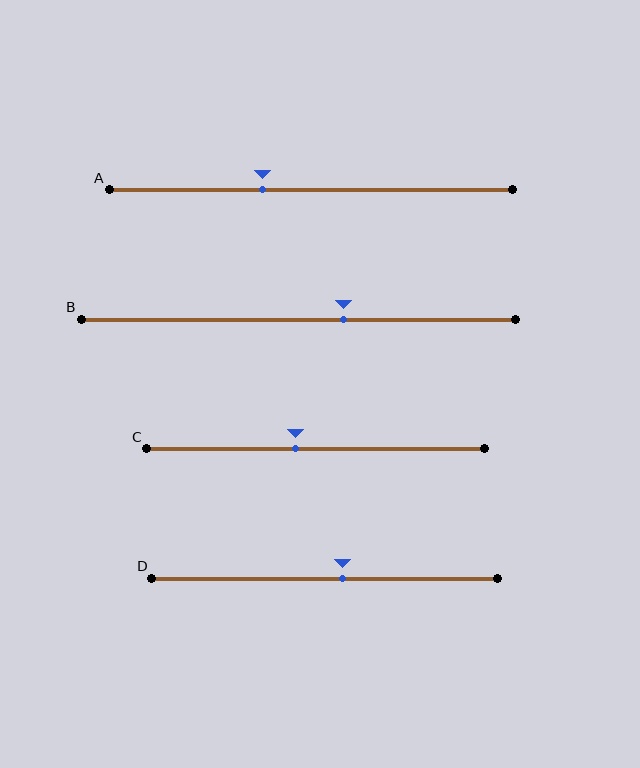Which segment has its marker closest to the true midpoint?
Segment D has its marker closest to the true midpoint.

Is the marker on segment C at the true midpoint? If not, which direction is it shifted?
No, the marker on segment C is shifted to the left by about 6% of the segment length.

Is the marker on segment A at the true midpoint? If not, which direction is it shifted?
No, the marker on segment A is shifted to the left by about 12% of the segment length.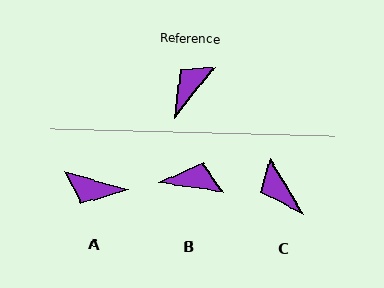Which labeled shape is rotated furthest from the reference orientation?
A, about 113 degrees away.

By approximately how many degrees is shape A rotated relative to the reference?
Approximately 113 degrees counter-clockwise.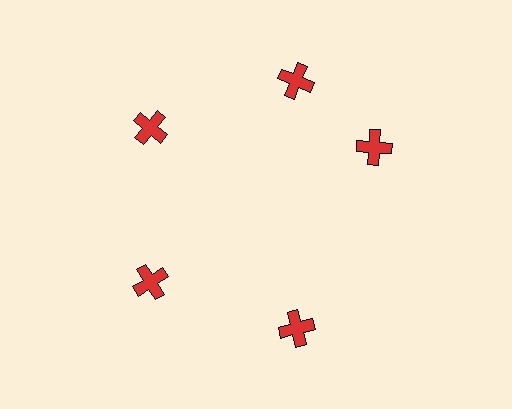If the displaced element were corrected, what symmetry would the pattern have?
It would have 5-fold rotational symmetry — the pattern would map onto itself every 72 degrees.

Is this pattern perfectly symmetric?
No. The 5 red crosses are arranged in a ring, but one element near the 3 o'clock position is rotated out of alignment along the ring, breaking the 5-fold rotational symmetry.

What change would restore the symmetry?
The symmetry would be restored by rotating it back into even spacing with its neighbors so that all 5 crosses sit at equal angles and equal distance from the center.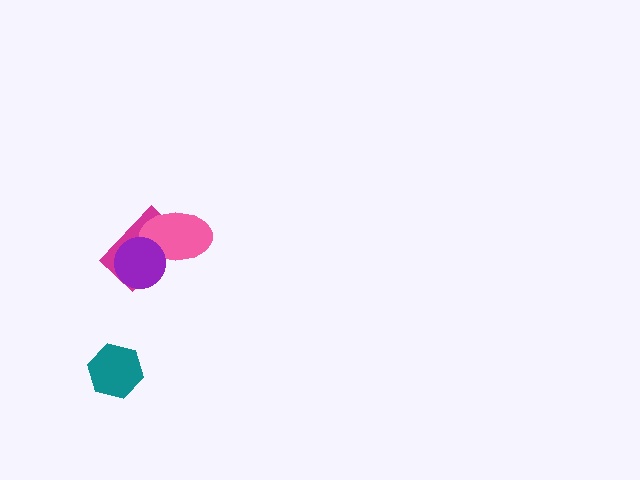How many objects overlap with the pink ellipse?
2 objects overlap with the pink ellipse.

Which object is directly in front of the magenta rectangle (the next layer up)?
The pink ellipse is directly in front of the magenta rectangle.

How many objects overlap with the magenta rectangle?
2 objects overlap with the magenta rectangle.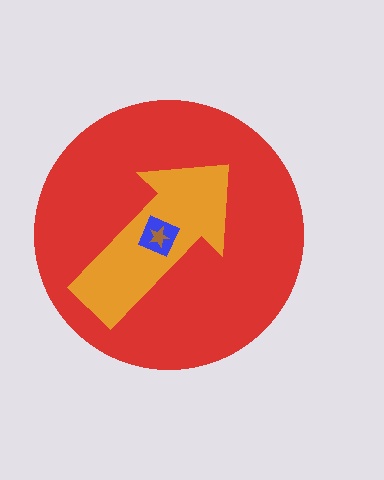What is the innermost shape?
The brown star.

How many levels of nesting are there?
4.